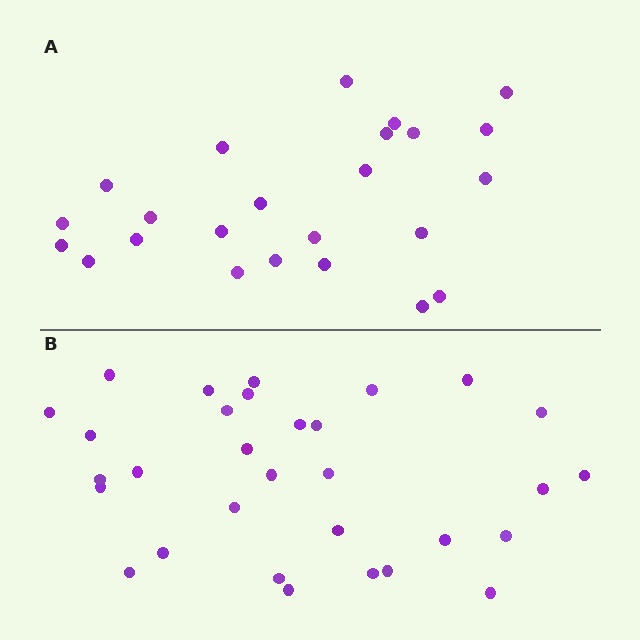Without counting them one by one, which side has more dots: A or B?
Region B (the bottom region) has more dots.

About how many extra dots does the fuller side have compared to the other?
Region B has roughly 8 or so more dots than region A.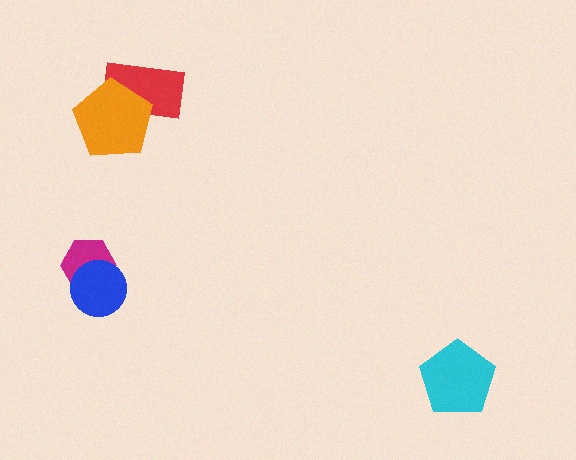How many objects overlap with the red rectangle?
1 object overlaps with the red rectangle.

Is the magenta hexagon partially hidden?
Yes, it is partially covered by another shape.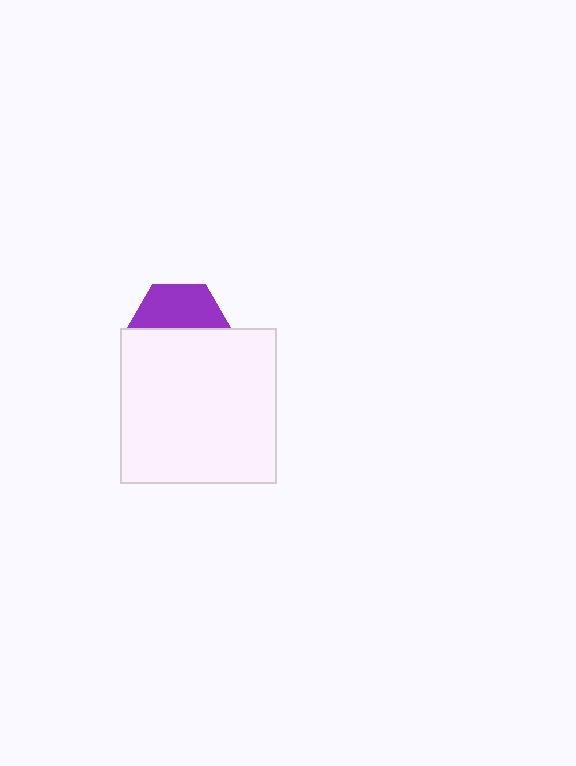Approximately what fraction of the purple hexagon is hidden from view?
Roughly 53% of the purple hexagon is hidden behind the white square.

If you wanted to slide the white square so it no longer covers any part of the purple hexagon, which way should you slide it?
Slide it down — that is the most direct way to separate the two shapes.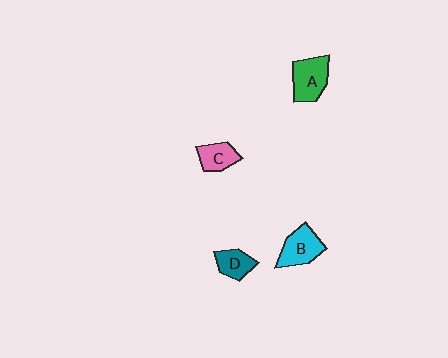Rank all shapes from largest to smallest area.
From largest to smallest: A (green), B (cyan), C (pink), D (teal).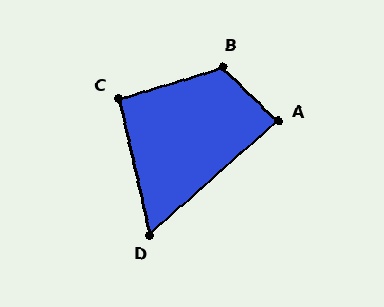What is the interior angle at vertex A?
Approximately 86 degrees (approximately right).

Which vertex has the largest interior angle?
B, at approximately 119 degrees.